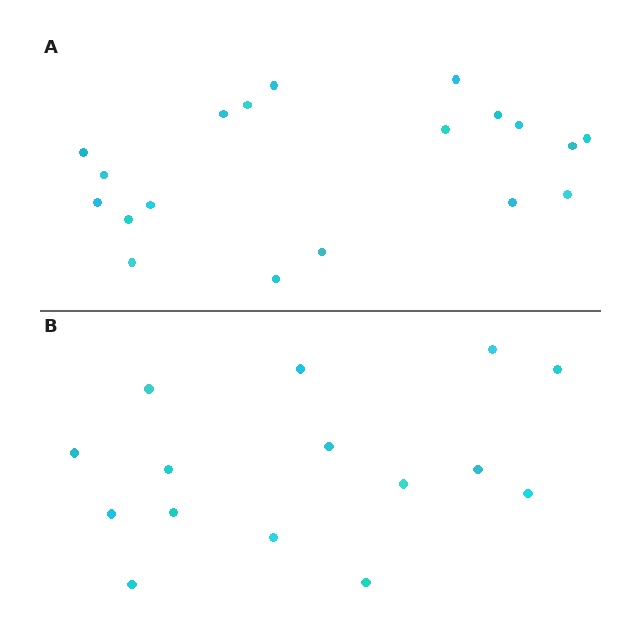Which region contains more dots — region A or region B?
Region A (the top region) has more dots.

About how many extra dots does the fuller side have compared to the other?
Region A has about 4 more dots than region B.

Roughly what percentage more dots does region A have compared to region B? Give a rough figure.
About 25% more.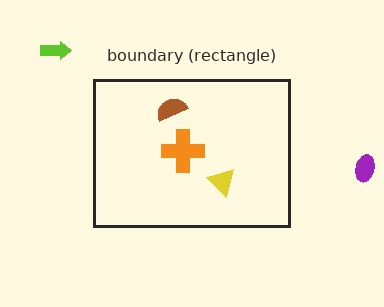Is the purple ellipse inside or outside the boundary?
Outside.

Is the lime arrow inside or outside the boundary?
Outside.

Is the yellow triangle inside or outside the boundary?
Inside.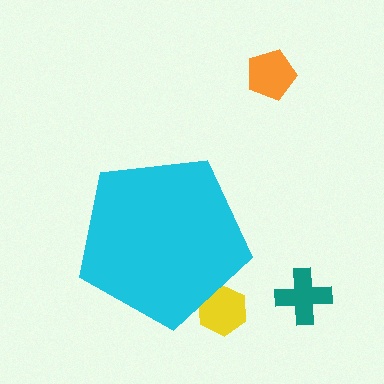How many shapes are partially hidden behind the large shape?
1 shape is partially hidden.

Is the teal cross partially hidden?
No, the teal cross is fully visible.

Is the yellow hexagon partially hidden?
Yes, the yellow hexagon is partially hidden behind the cyan pentagon.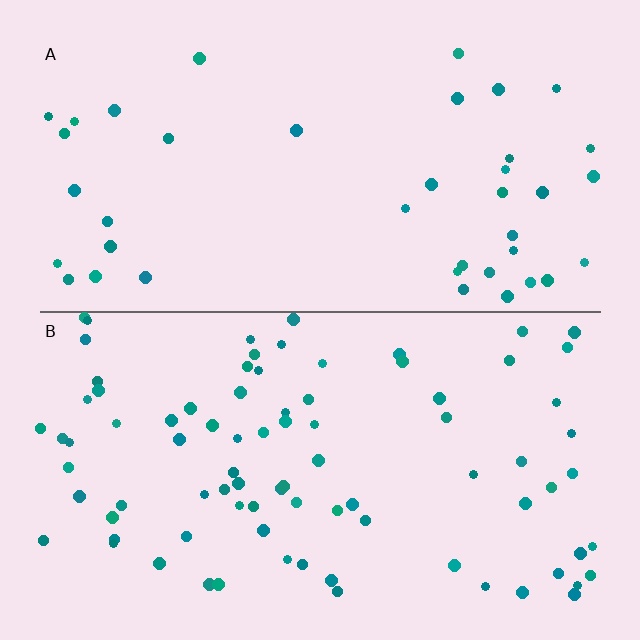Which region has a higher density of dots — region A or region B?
B (the bottom).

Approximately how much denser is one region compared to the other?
Approximately 2.1× — region B over region A.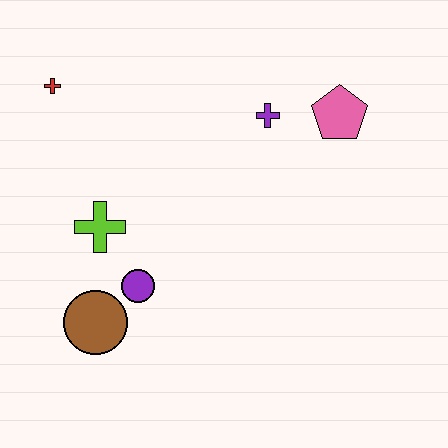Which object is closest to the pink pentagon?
The purple cross is closest to the pink pentagon.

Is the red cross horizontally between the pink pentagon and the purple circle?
No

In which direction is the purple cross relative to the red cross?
The purple cross is to the right of the red cross.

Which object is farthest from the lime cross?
The pink pentagon is farthest from the lime cross.